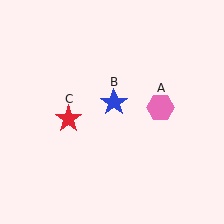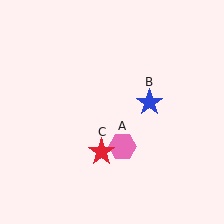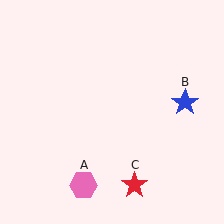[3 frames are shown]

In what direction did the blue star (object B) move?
The blue star (object B) moved right.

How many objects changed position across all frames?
3 objects changed position: pink hexagon (object A), blue star (object B), red star (object C).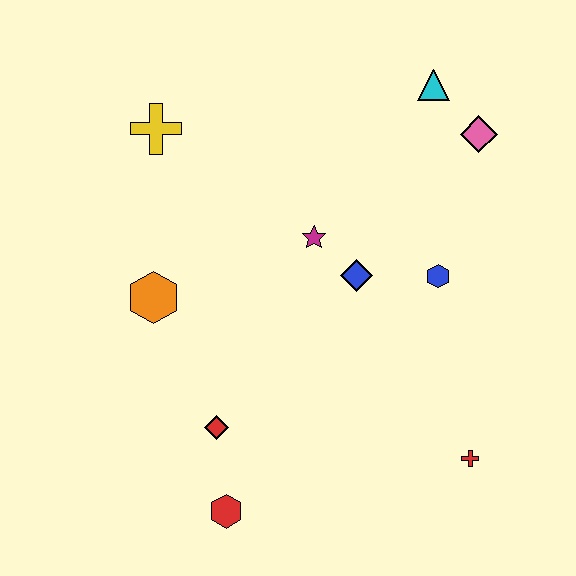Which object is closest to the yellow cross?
The orange hexagon is closest to the yellow cross.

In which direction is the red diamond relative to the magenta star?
The red diamond is below the magenta star.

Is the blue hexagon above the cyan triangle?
No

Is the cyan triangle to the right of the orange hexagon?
Yes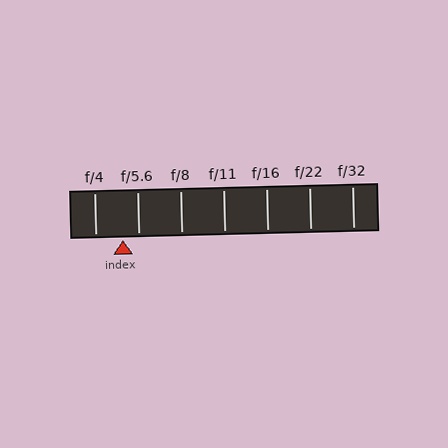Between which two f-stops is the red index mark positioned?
The index mark is between f/4 and f/5.6.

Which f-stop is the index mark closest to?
The index mark is closest to f/5.6.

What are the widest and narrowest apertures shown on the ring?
The widest aperture shown is f/4 and the narrowest is f/32.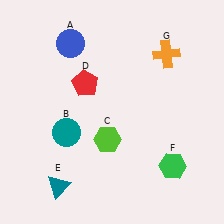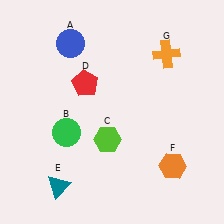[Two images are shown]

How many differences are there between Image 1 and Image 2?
There are 2 differences between the two images.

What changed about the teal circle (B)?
In Image 1, B is teal. In Image 2, it changed to green.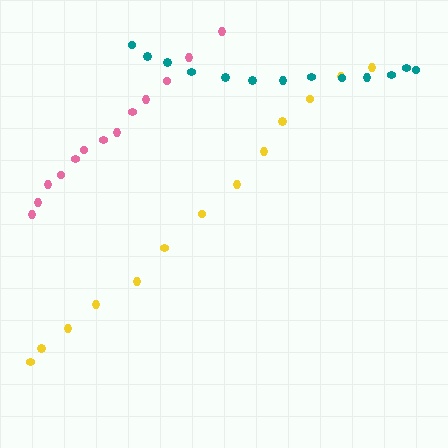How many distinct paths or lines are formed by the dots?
There are 3 distinct paths.